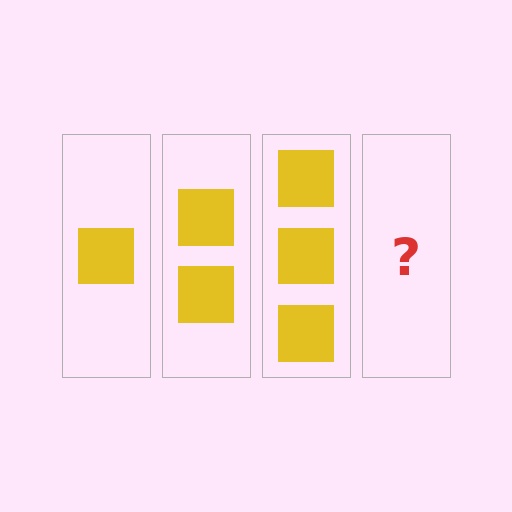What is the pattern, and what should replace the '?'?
The pattern is that each step adds one more square. The '?' should be 4 squares.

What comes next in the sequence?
The next element should be 4 squares.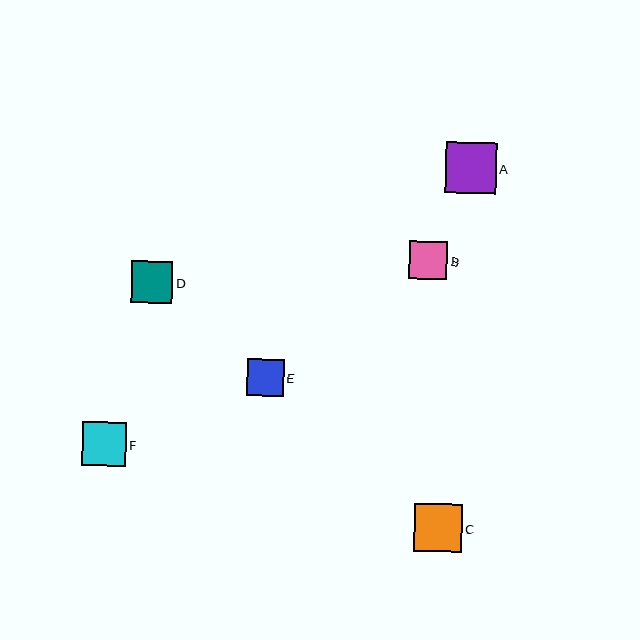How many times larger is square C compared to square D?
Square C is approximately 1.1 times the size of square D.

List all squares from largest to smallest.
From largest to smallest: A, C, F, D, B, E.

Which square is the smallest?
Square E is the smallest with a size of approximately 37 pixels.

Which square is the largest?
Square A is the largest with a size of approximately 51 pixels.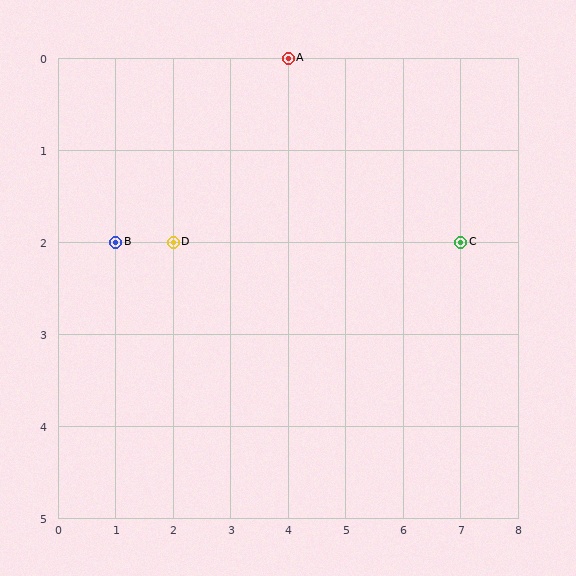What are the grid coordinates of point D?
Point D is at grid coordinates (2, 2).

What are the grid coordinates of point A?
Point A is at grid coordinates (4, 0).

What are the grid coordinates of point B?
Point B is at grid coordinates (1, 2).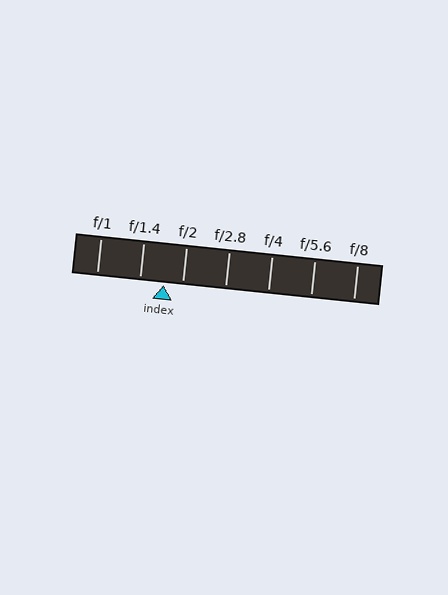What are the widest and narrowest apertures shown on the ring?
The widest aperture shown is f/1 and the narrowest is f/8.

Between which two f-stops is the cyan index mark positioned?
The index mark is between f/1.4 and f/2.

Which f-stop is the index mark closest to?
The index mark is closest to f/2.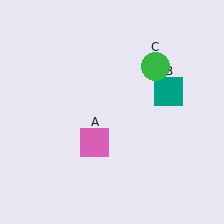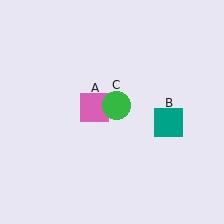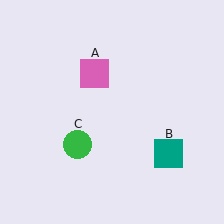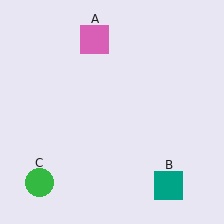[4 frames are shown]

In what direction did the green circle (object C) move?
The green circle (object C) moved down and to the left.